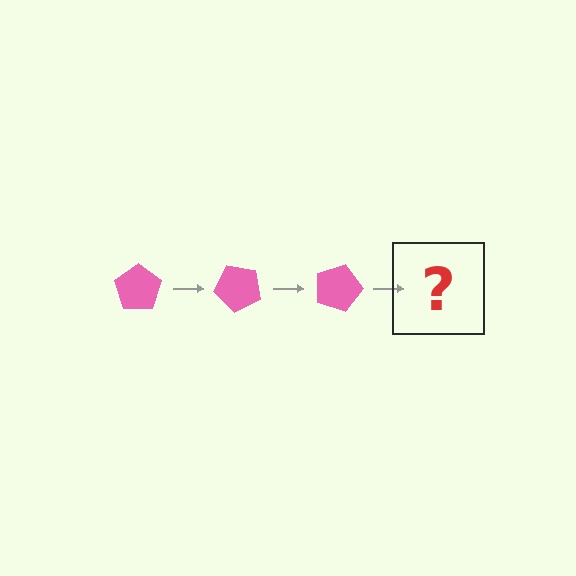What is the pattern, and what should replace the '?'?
The pattern is that the pentagon rotates 45 degrees each step. The '?' should be a pink pentagon rotated 135 degrees.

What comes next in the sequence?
The next element should be a pink pentagon rotated 135 degrees.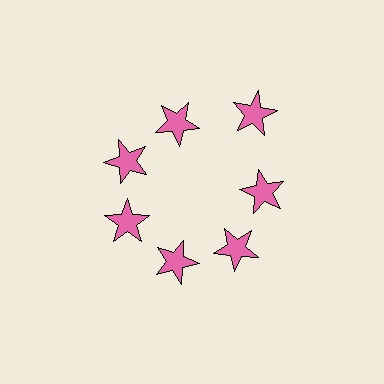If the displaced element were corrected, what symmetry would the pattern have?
It would have 7-fold rotational symmetry — the pattern would map onto itself every 51 degrees.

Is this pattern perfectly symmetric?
No. The 7 pink stars are arranged in a ring, but one element near the 1 o'clock position is pushed outward from the center, breaking the 7-fold rotational symmetry.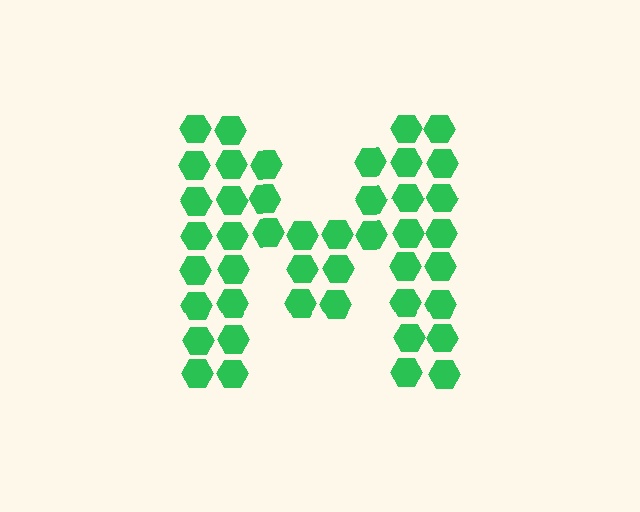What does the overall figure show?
The overall figure shows the letter M.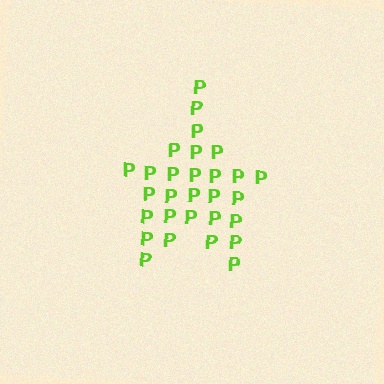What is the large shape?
The large shape is a star.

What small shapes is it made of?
It is made of small letter P's.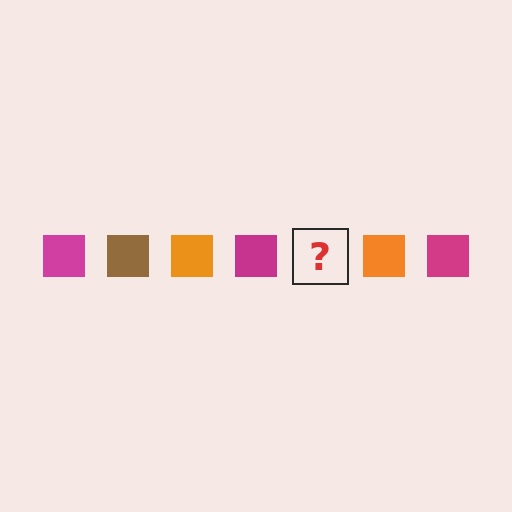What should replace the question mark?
The question mark should be replaced with a brown square.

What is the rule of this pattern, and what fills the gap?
The rule is that the pattern cycles through magenta, brown, orange squares. The gap should be filled with a brown square.